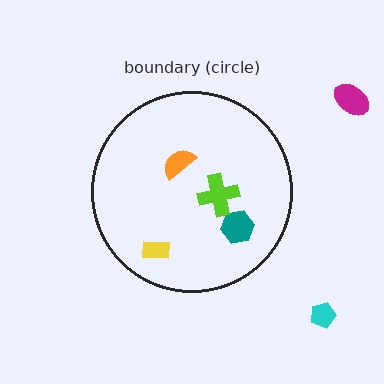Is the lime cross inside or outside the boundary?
Inside.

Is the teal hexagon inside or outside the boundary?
Inside.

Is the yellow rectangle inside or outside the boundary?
Inside.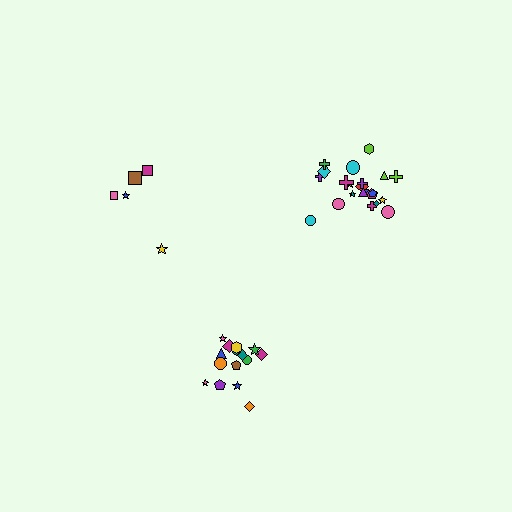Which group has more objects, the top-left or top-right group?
The top-right group.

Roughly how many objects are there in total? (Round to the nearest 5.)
Roughly 40 objects in total.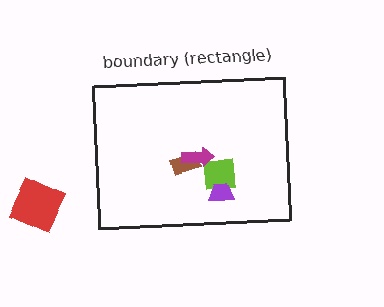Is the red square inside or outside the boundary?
Outside.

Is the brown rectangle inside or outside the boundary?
Inside.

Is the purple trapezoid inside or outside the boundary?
Inside.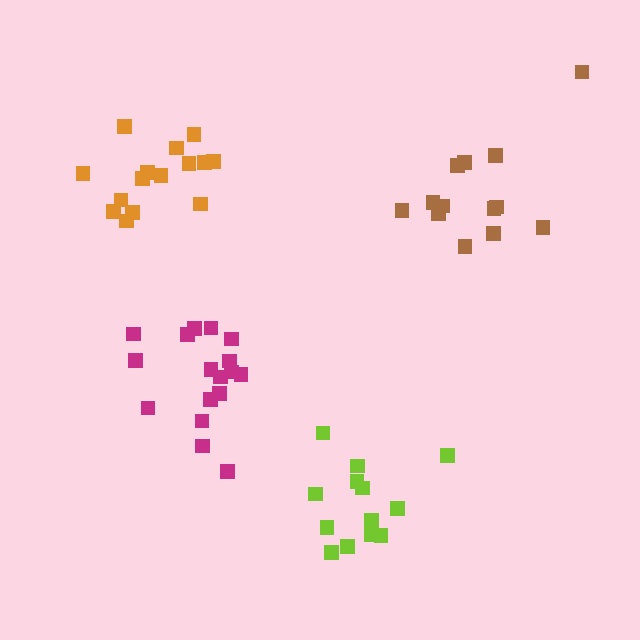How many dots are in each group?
Group 1: 13 dots, Group 2: 13 dots, Group 3: 17 dots, Group 4: 15 dots (58 total).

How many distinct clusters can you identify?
There are 4 distinct clusters.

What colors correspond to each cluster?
The clusters are colored: brown, lime, magenta, orange.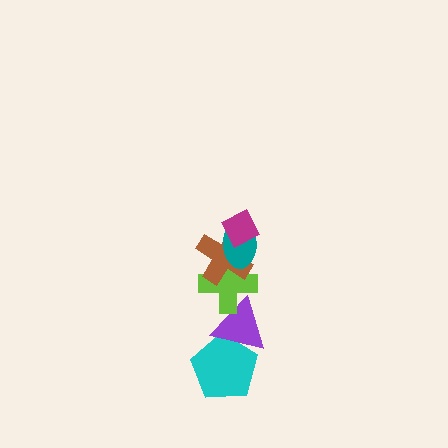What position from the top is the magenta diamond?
The magenta diamond is 1st from the top.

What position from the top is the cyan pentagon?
The cyan pentagon is 6th from the top.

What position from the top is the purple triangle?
The purple triangle is 5th from the top.